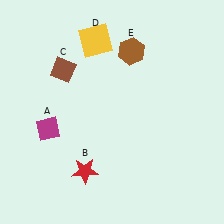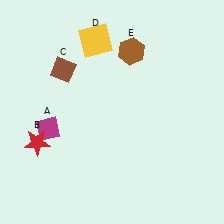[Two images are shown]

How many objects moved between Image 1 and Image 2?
1 object moved between the two images.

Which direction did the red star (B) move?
The red star (B) moved left.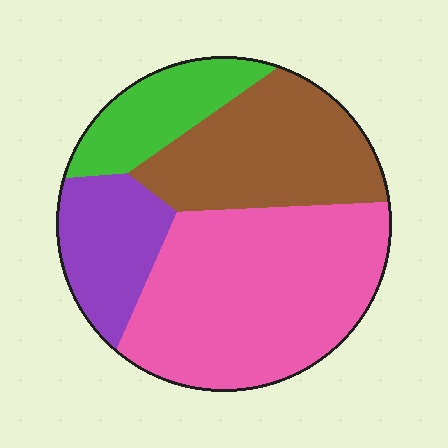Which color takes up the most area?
Pink, at roughly 45%.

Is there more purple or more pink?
Pink.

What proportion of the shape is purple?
Purple takes up less than a sixth of the shape.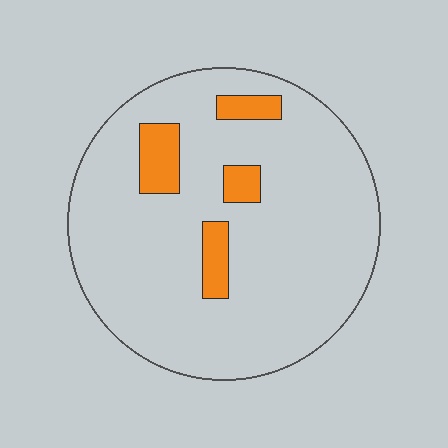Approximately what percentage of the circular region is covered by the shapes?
Approximately 10%.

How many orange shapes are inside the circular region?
4.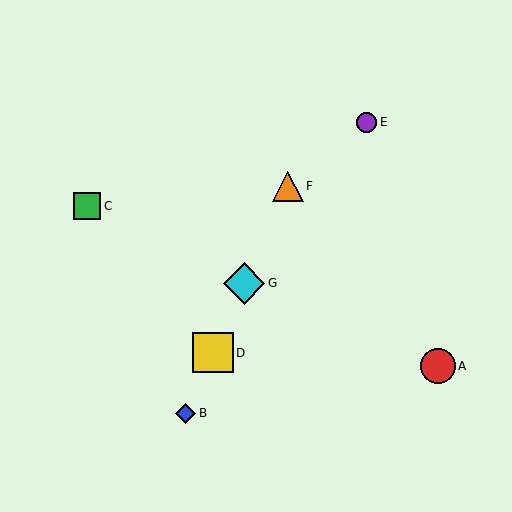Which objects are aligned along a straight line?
Objects B, D, F, G are aligned along a straight line.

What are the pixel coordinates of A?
Object A is at (438, 366).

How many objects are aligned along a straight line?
4 objects (B, D, F, G) are aligned along a straight line.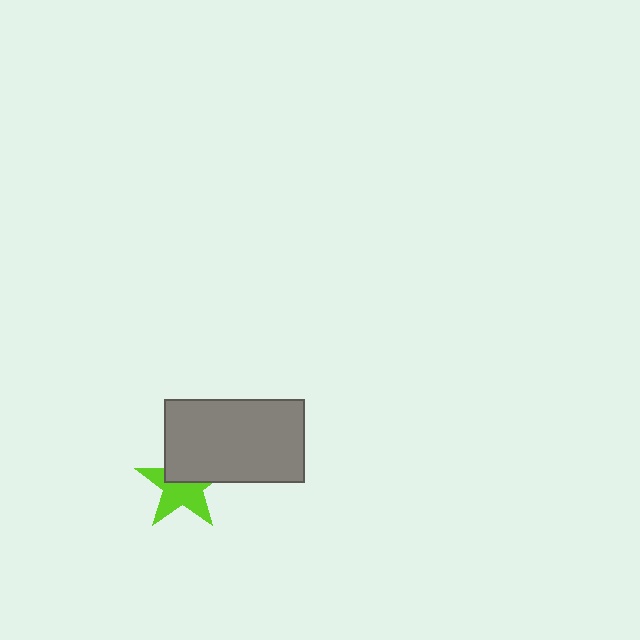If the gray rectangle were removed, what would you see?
You would see the complete lime star.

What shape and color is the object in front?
The object in front is a gray rectangle.